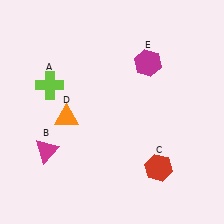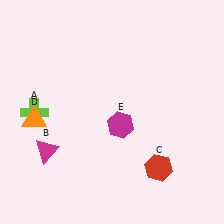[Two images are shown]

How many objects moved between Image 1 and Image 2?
3 objects moved between the two images.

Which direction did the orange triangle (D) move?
The orange triangle (D) moved left.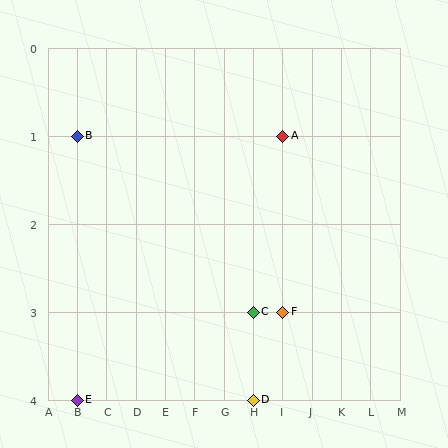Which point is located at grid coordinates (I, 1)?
Point A is at (I, 1).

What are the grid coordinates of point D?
Point D is at grid coordinates (H, 4).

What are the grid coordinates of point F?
Point F is at grid coordinates (I, 3).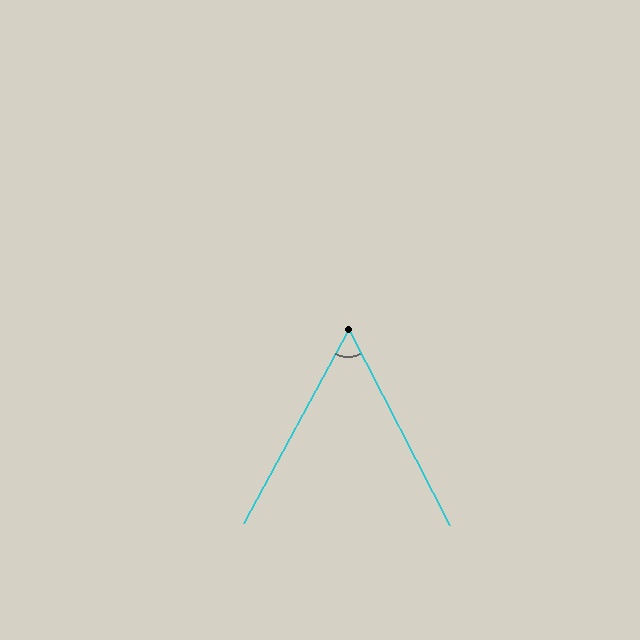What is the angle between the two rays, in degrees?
Approximately 56 degrees.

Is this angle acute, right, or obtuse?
It is acute.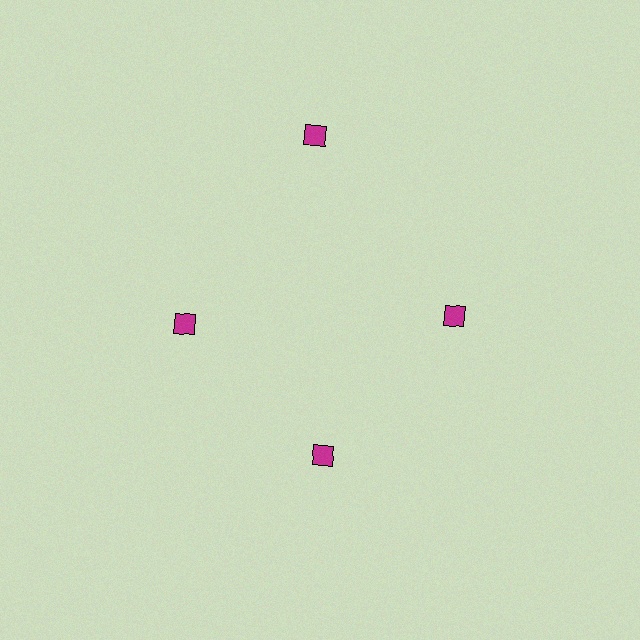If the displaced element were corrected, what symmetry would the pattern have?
It would have 4-fold rotational symmetry — the pattern would map onto itself every 90 degrees.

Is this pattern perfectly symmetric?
No. The 4 magenta diamonds are arranged in a ring, but one element near the 12 o'clock position is pushed outward from the center, breaking the 4-fold rotational symmetry.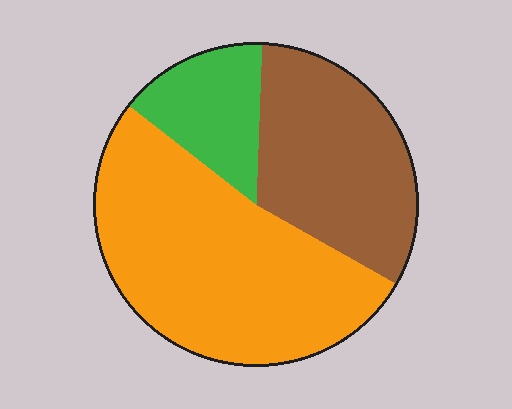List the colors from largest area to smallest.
From largest to smallest: orange, brown, green.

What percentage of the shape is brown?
Brown covers 33% of the shape.